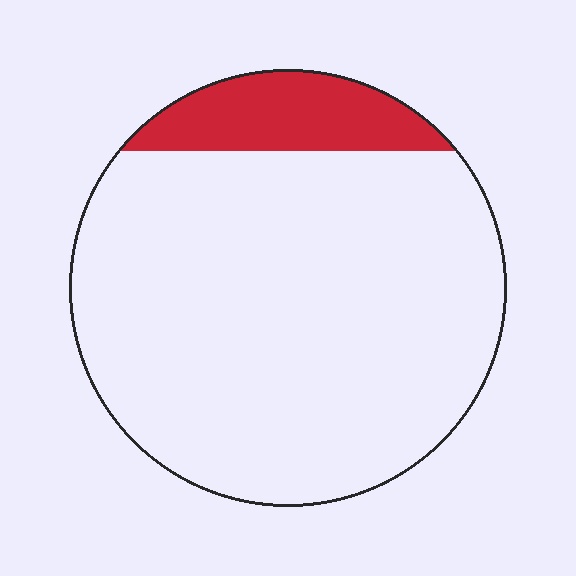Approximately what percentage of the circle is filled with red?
Approximately 15%.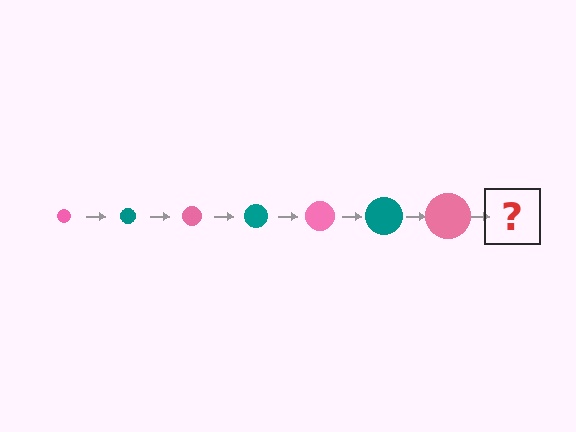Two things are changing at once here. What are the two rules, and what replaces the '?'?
The two rules are that the circle grows larger each step and the color cycles through pink and teal. The '?' should be a teal circle, larger than the previous one.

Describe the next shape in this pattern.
It should be a teal circle, larger than the previous one.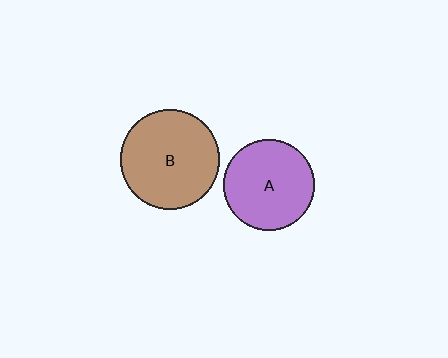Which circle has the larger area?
Circle B (brown).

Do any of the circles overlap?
No, none of the circles overlap.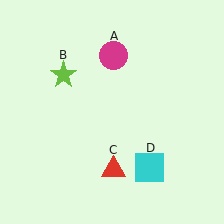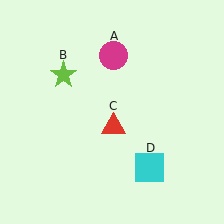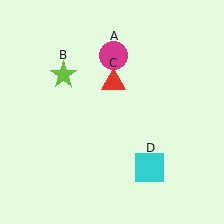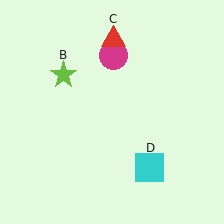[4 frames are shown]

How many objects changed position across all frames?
1 object changed position: red triangle (object C).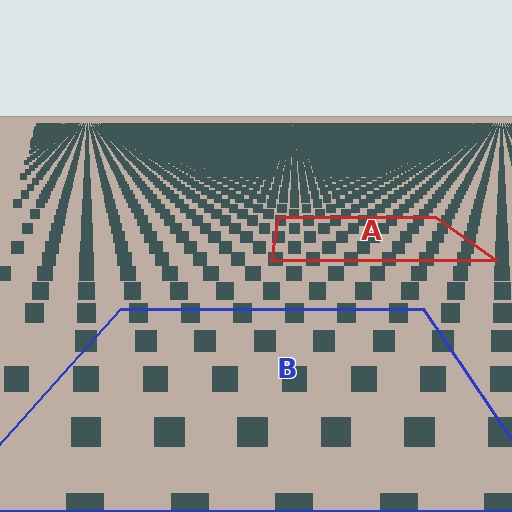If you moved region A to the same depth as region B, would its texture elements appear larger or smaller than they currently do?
They would appear larger. At a closer depth, the same texture elements are projected at a bigger on-screen size.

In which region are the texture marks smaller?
The texture marks are smaller in region A, because it is farther away.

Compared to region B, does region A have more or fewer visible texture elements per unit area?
Region A has more texture elements per unit area — they are packed more densely because it is farther away.